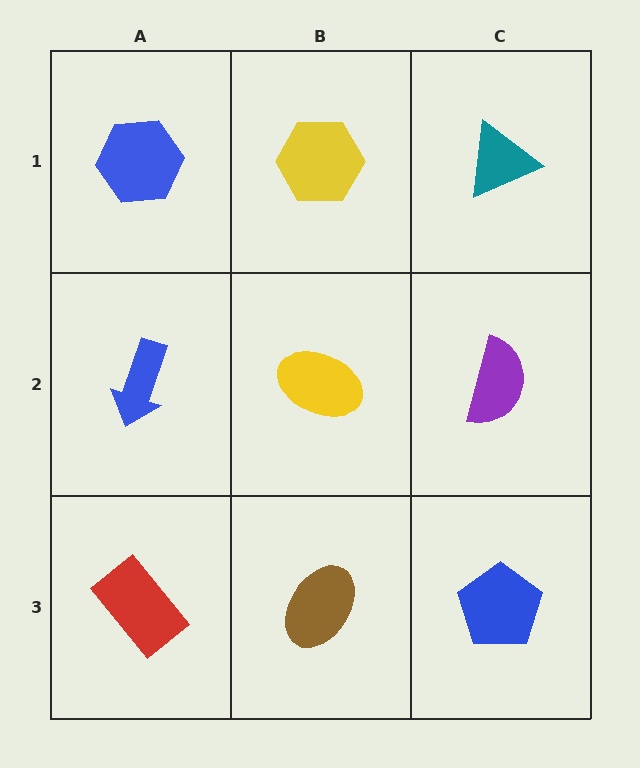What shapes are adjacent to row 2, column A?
A blue hexagon (row 1, column A), a red rectangle (row 3, column A), a yellow ellipse (row 2, column B).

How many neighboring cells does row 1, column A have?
2.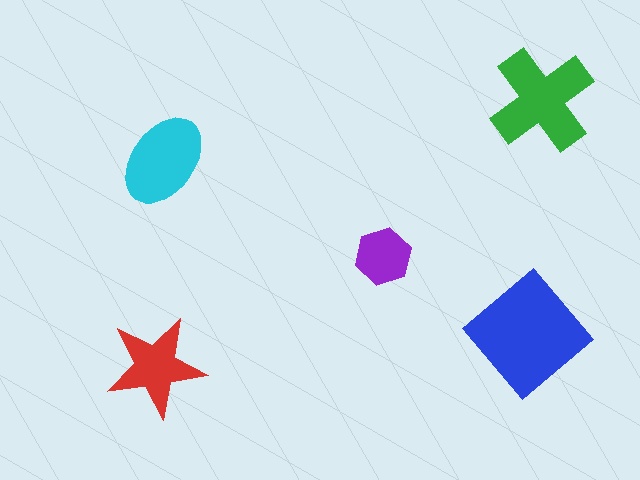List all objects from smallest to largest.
The purple hexagon, the red star, the cyan ellipse, the green cross, the blue diamond.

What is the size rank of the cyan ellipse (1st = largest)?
3rd.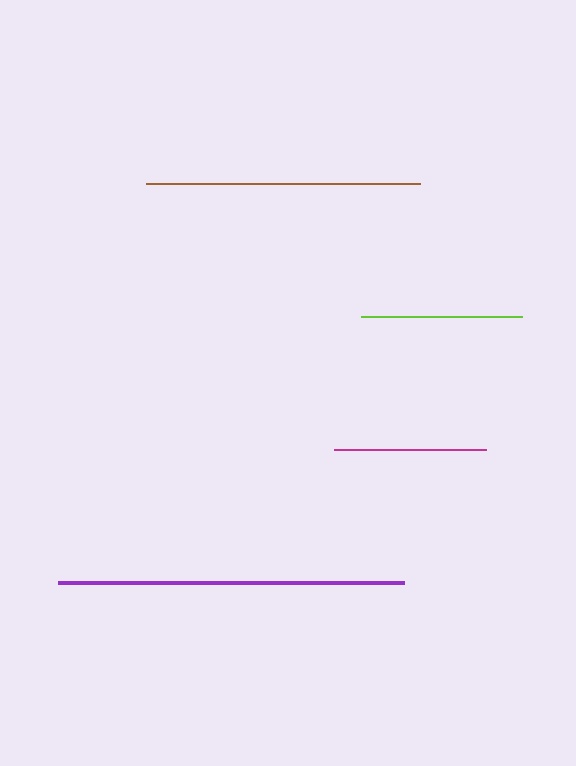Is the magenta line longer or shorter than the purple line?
The purple line is longer than the magenta line.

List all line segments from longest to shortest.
From longest to shortest: purple, brown, lime, magenta.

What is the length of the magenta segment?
The magenta segment is approximately 153 pixels long.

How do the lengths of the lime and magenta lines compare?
The lime and magenta lines are approximately the same length.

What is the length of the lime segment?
The lime segment is approximately 162 pixels long.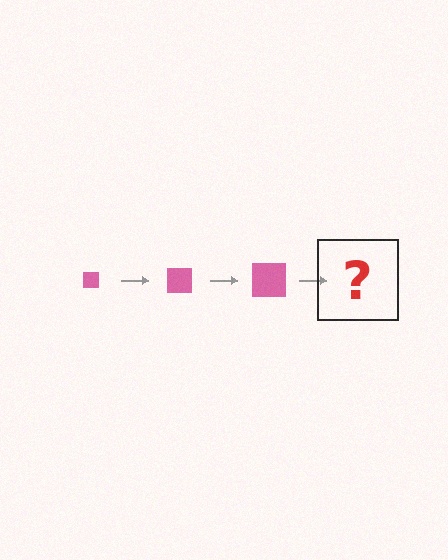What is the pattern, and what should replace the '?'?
The pattern is that the square gets progressively larger each step. The '?' should be a pink square, larger than the previous one.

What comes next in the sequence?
The next element should be a pink square, larger than the previous one.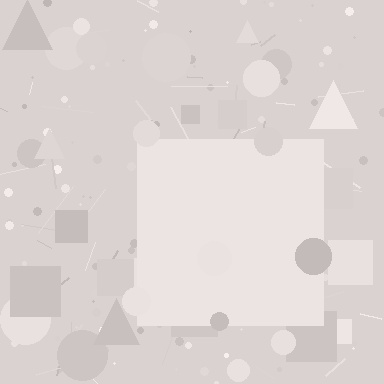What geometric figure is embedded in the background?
A square is embedded in the background.